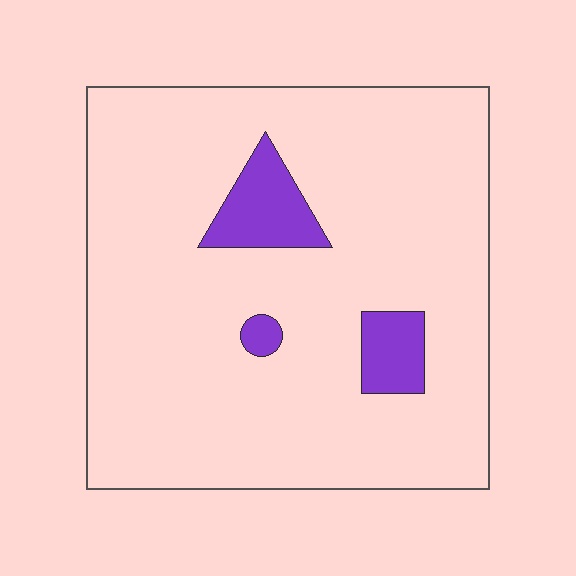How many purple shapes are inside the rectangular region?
3.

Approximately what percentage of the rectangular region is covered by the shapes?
Approximately 10%.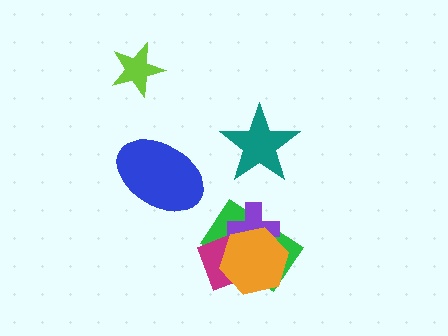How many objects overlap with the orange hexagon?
3 objects overlap with the orange hexagon.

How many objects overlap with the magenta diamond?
3 objects overlap with the magenta diamond.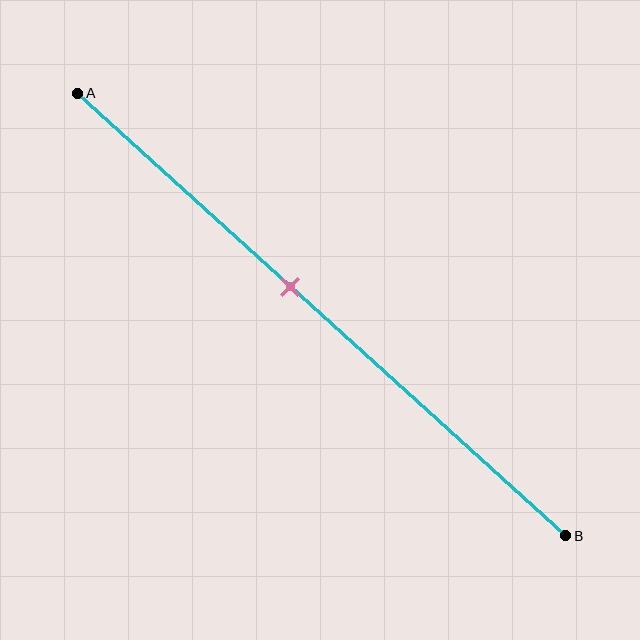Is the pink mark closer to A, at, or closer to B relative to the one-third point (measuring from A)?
The pink mark is closer to point B than the one-third point of segment AB.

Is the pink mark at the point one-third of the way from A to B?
No, the mark is at about 45% from A, not at the 33% one-third point.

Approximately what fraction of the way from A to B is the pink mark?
The pink mark is approximately 45% of the way from A to B.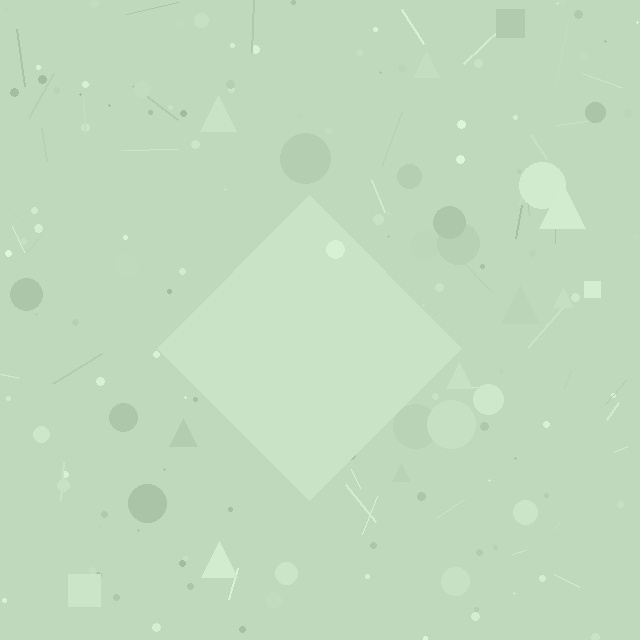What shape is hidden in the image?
A diamond is hidden in the image.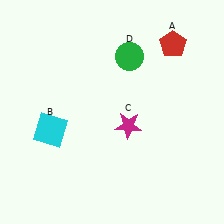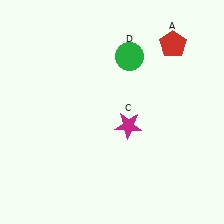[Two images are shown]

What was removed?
The cyan square (B) was removed in Image 2.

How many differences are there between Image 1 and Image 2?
There is 1 difference between the two images.